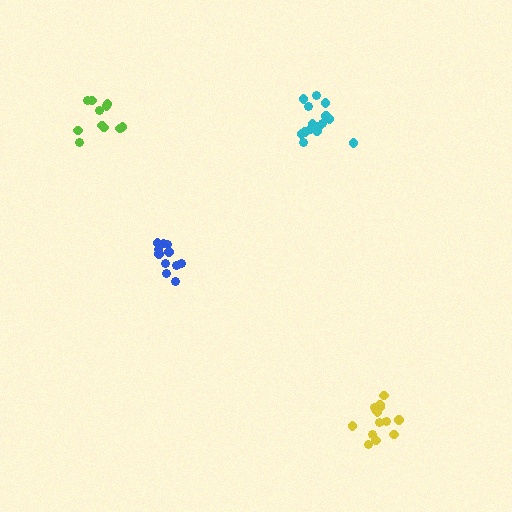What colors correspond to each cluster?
The clusters are colored: yellow, blue, cyan, lime.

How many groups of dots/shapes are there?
There are 4 groups.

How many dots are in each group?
Group 1: 14 dots, Group 2: 11 dots, Group 3: 15 dots, Group 4: 11 dots (51 total).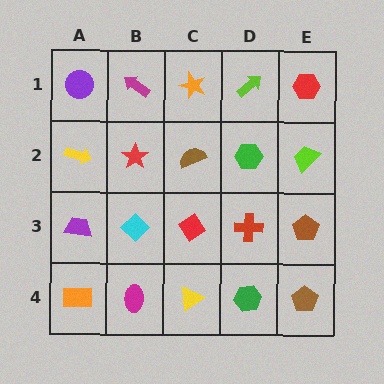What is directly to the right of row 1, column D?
A red hexagon.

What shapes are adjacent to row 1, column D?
A green hexagon (row 2, column D), an orange star (row 1, column C), a red hexagon (row 1, column E).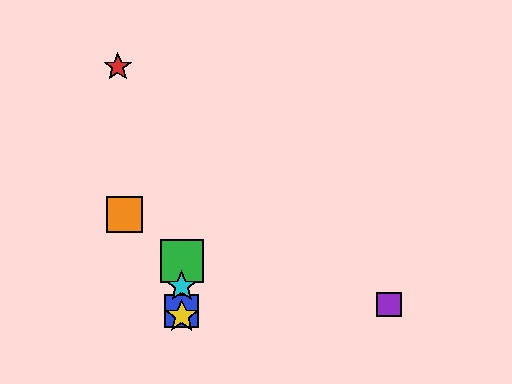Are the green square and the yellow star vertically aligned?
Yes, both are at x≈182.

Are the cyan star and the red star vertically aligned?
No, the cyan star is at x≈182 and the red star is at x≈118.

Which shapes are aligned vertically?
The blue square, the green square, the yellow star, the cyan star are aligned vertically.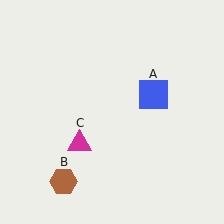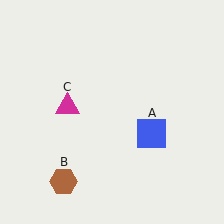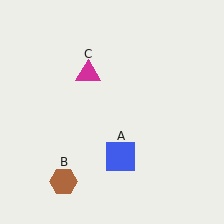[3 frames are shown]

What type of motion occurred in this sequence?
The blue square (object A), magenta triangle (object C) rotated clockwise around the center of the scene.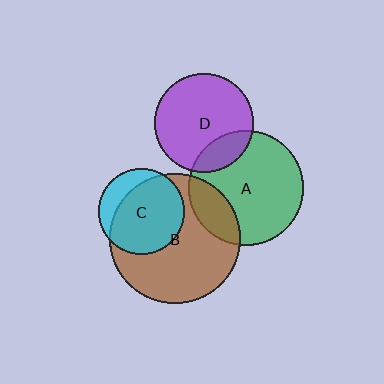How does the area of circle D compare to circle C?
Approximately 1.3 times.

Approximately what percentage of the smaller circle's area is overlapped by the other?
Approximately 20%.